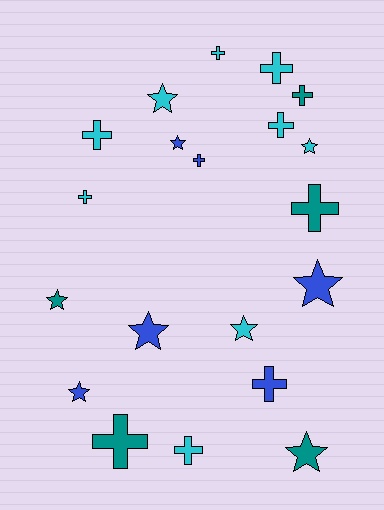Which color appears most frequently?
Cyan, with 9 objects.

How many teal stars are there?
There are 2 teal stars.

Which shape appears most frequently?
Cross, with 11 objects.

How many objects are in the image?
There are 20 objects.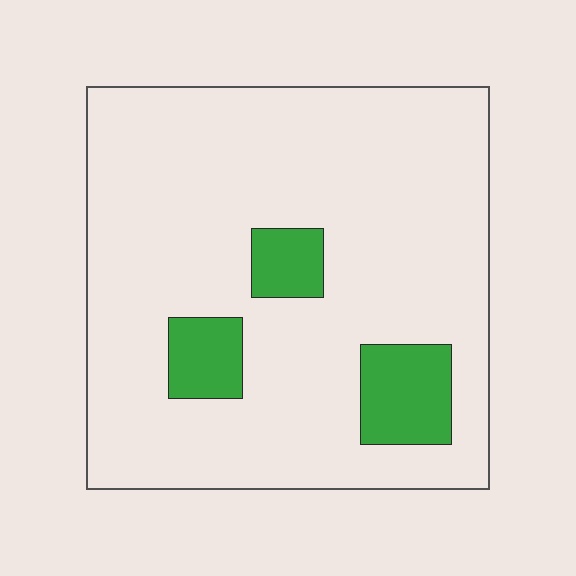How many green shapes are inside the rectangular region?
3.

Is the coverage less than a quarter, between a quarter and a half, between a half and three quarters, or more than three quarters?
Less than a quarter.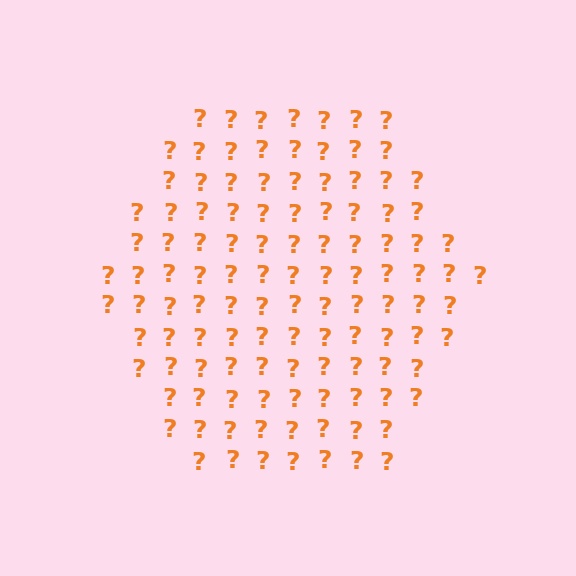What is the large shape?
The large shape is a hexagon.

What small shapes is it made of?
It is made of small question marks.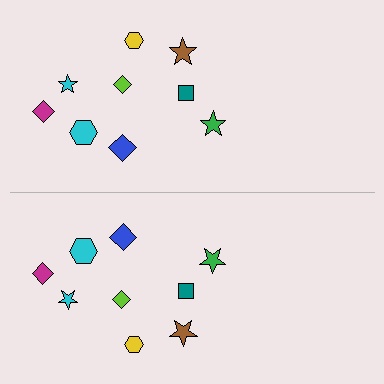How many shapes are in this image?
There are 18 shapes in this image.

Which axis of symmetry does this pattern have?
The pattern has a horizontal axis of symmetry running through the center of the image.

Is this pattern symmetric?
Yes, this pattern has bilateral (reflection) symmetry.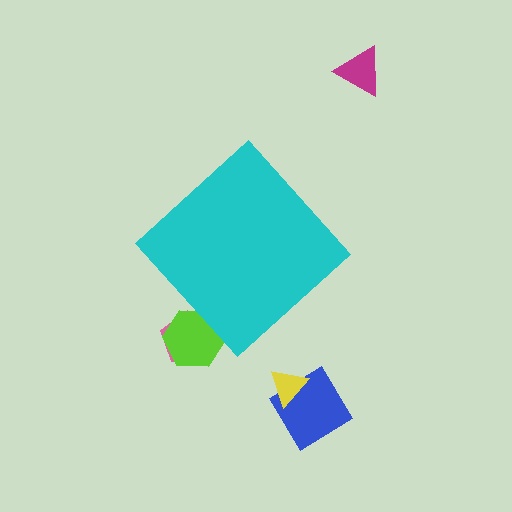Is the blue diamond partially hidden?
No, the blue diamond is fully visible.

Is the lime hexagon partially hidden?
Yes, the lime hexagon is partially hidden behind the cyan diamond.